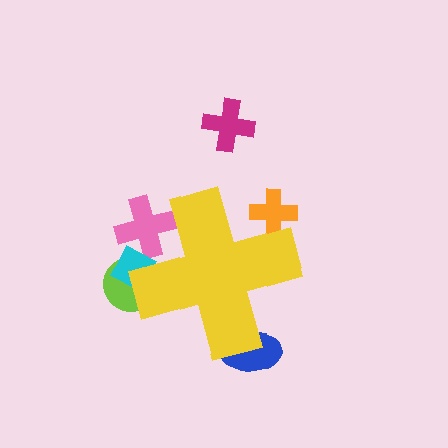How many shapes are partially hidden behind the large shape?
5 shapes are partially hidden.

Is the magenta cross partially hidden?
No, the magenta cross is fully visible.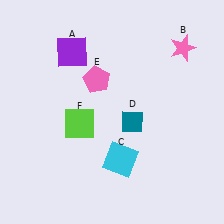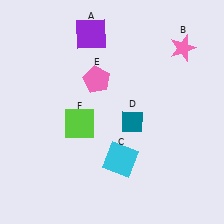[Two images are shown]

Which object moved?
The purple square (A) moved right.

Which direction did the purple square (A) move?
The purple square (A) moved right.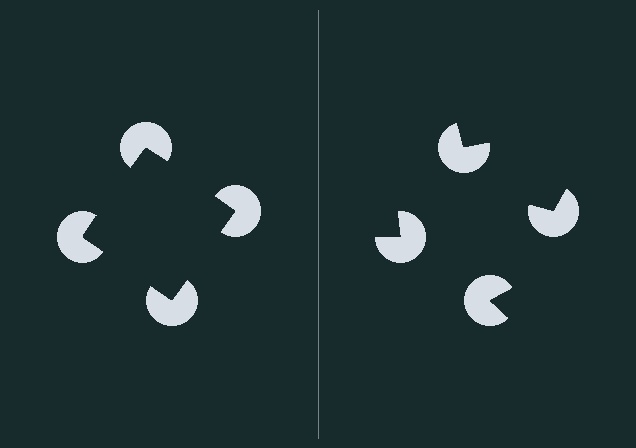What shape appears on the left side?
An illusory square.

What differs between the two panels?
The pac-man discs are positioned identically on both sides; only the wedge orientations differ. On the left they align to a square; on the right they are misaligned.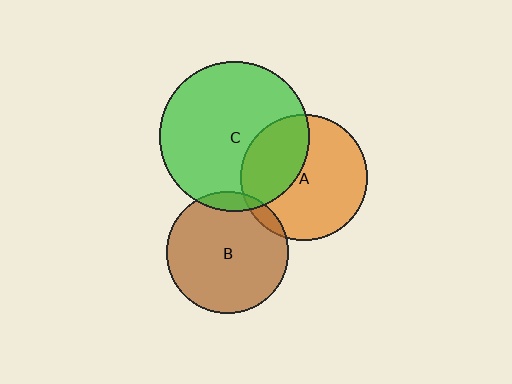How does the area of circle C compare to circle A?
Approximately 1.4 times.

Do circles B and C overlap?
Yes.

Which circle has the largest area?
Circle C (green).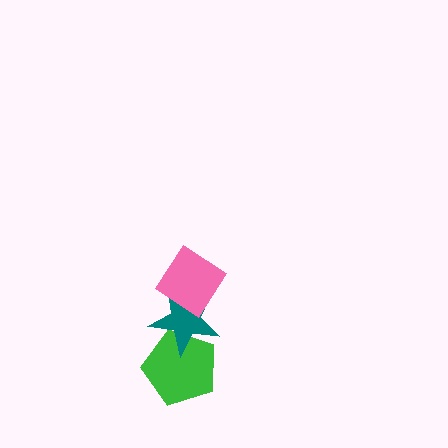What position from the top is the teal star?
The teal star is 2nd from the top.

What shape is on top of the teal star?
The pink diamond is on top of the teal star.